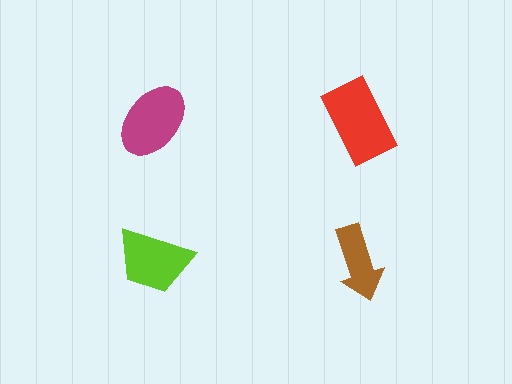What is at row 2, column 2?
A brown arrow.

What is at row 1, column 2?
A red rectangle.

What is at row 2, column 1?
A lime trapezoid.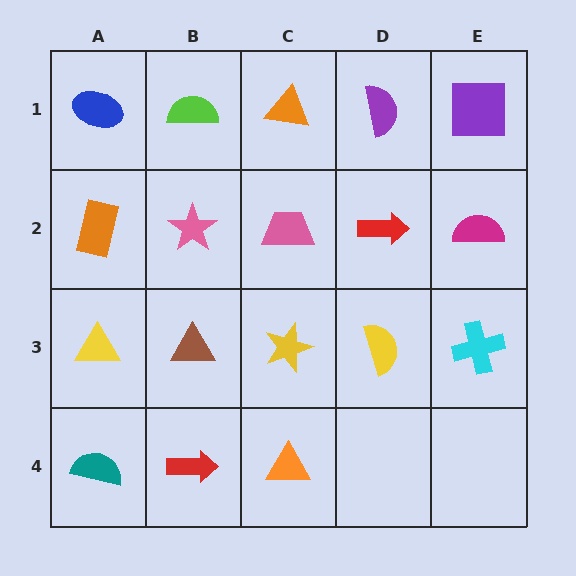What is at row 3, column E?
A cyan cross.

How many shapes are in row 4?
3 shapes.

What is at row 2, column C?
A pink trapezoid.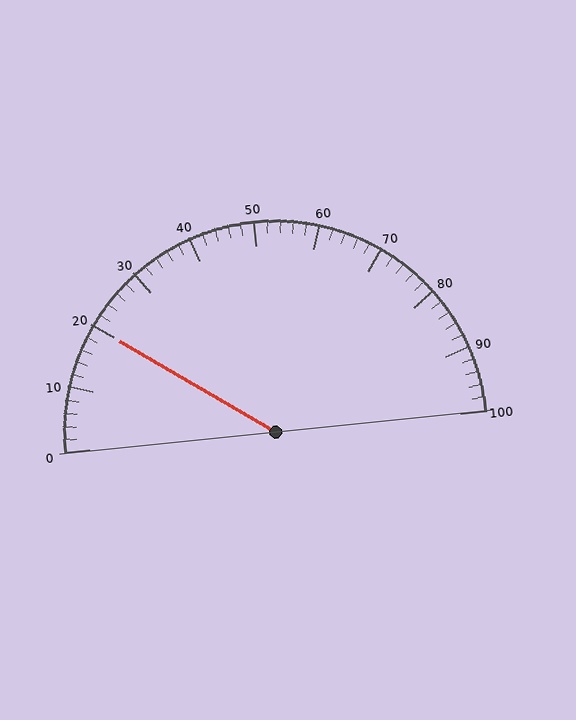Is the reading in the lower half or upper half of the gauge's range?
The reading is in the lower half of the range (0 to 100).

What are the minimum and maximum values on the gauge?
The gauge ranges from 0 to 100.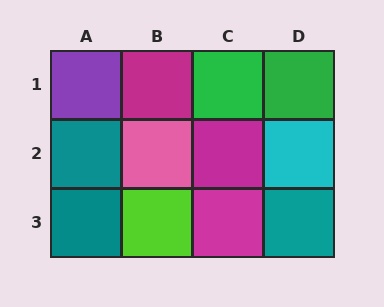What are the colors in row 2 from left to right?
Teal, pink, magenta, cyan.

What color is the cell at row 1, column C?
Green.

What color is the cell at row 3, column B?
Lime.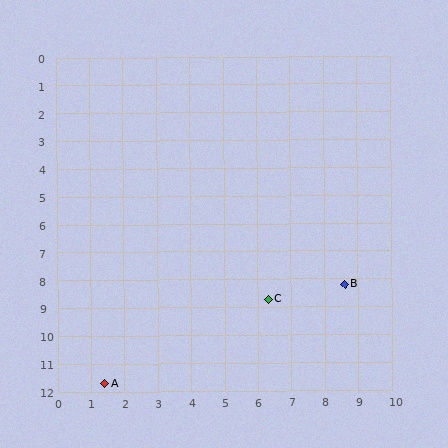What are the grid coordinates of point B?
Point B is at approximately (8.6, 8.2).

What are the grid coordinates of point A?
Point A is at approximately (1.4, 11.7).